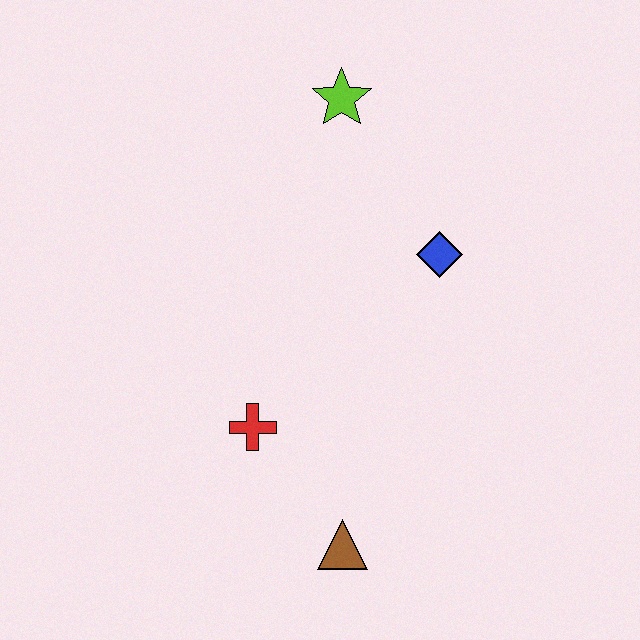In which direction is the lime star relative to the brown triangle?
The lime star is above the brown triangle.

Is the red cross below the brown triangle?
No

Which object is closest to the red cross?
The brown triangle is closest to the red cross.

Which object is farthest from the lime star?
The brown triangle is farthest from the lime star.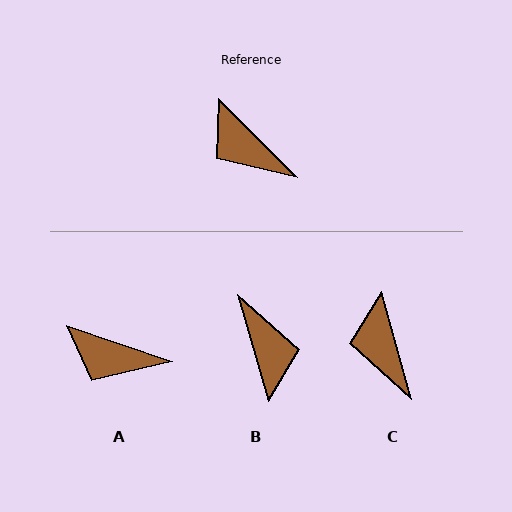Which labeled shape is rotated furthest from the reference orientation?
B, about 151 degrees away.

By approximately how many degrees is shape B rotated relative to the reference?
Approximately 151 degrees counter-clockwise.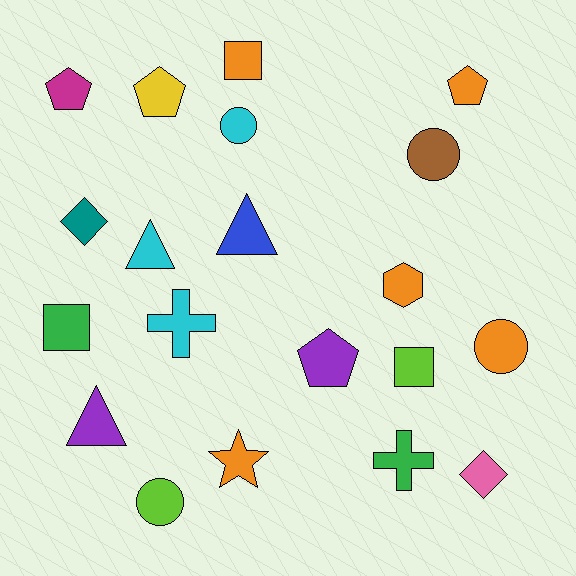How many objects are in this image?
There are 20 objects.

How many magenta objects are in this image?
There is 1 magenta object.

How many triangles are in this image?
There are 3 triangles.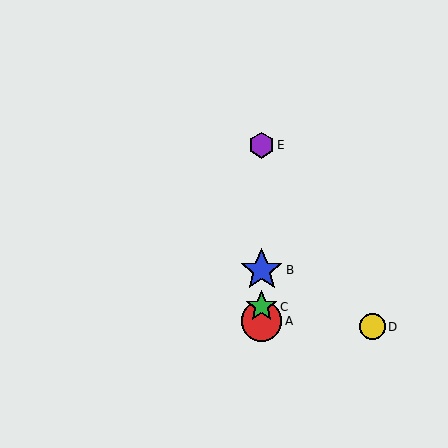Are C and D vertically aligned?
No, C is at x≈262 and D is at x≈372.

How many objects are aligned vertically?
4 objects (A, B, C, E) are aligned vertically.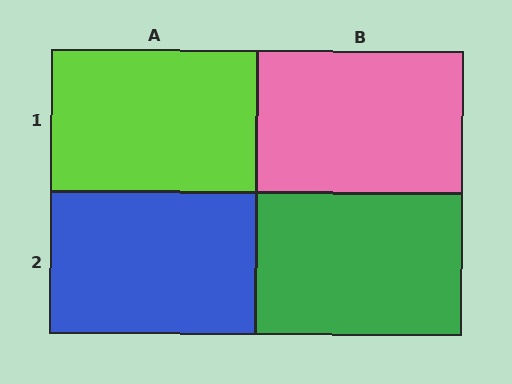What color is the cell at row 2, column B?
Green.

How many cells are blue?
1 cell is blue.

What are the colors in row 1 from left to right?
Lime, pink.